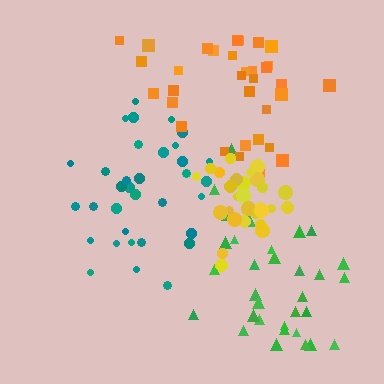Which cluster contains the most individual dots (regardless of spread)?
Teal (34).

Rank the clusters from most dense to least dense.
yellow, teal, orange, green.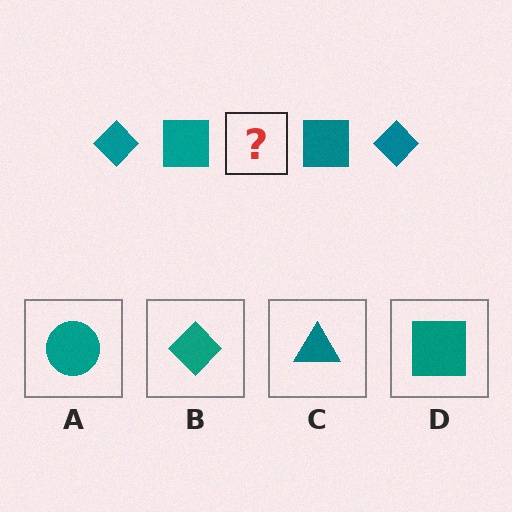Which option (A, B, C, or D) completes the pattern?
B.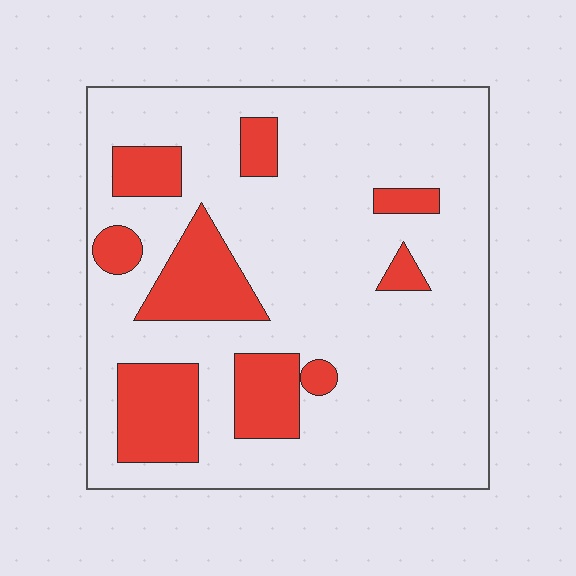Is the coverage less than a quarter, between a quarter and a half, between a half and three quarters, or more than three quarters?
Less than a quarter.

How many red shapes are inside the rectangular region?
9.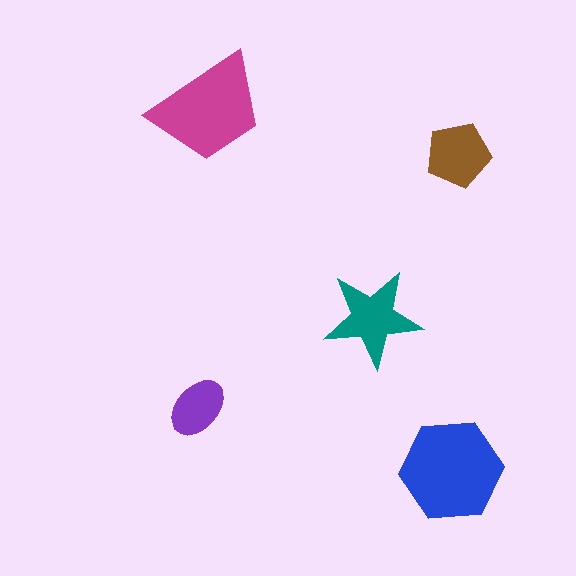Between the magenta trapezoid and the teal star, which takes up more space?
The magenta trapezoid.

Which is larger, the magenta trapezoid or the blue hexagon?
The blue hexagon.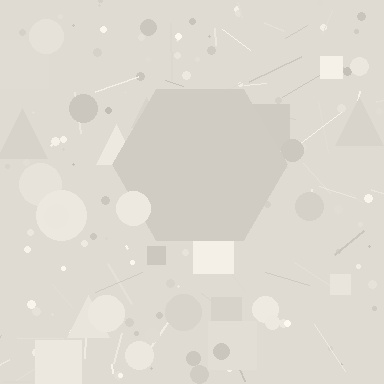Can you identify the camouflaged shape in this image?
The camouflaged shape is a hexagon.